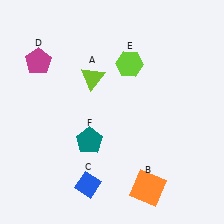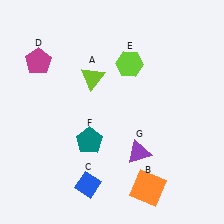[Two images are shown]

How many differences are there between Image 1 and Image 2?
There is 1 difference between the two images.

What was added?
A purple triangle (G) was added in Image 2.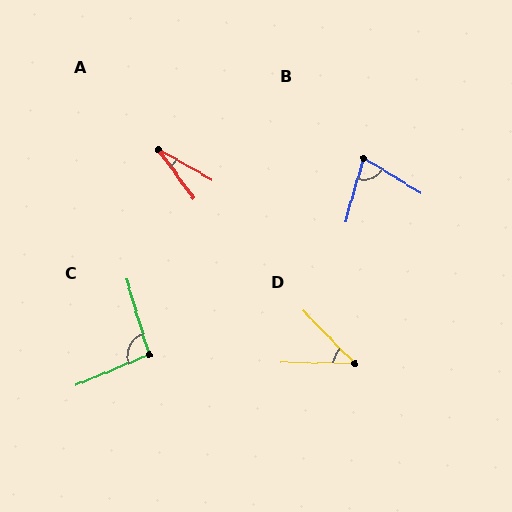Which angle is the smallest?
A, at approximately 24 degrees.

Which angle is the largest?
C, at approximately 96 degrees.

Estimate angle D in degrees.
Approximately 46 degrees.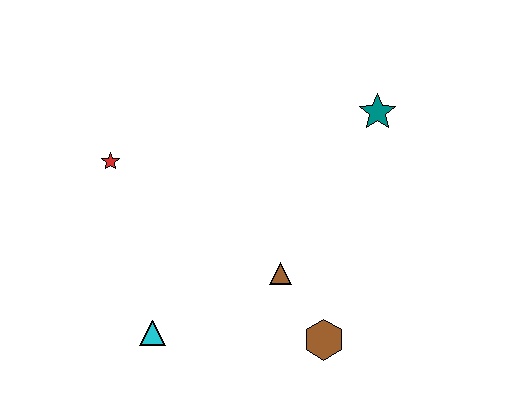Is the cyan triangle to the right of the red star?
Yes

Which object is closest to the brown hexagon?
The brown triangle is closest to the brown hexagon.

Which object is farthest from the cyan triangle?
The teal star is farthest from the cyan triangle.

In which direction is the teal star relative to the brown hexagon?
The teal star is above the brown hexagon.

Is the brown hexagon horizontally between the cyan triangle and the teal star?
Yes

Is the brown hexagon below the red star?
Yes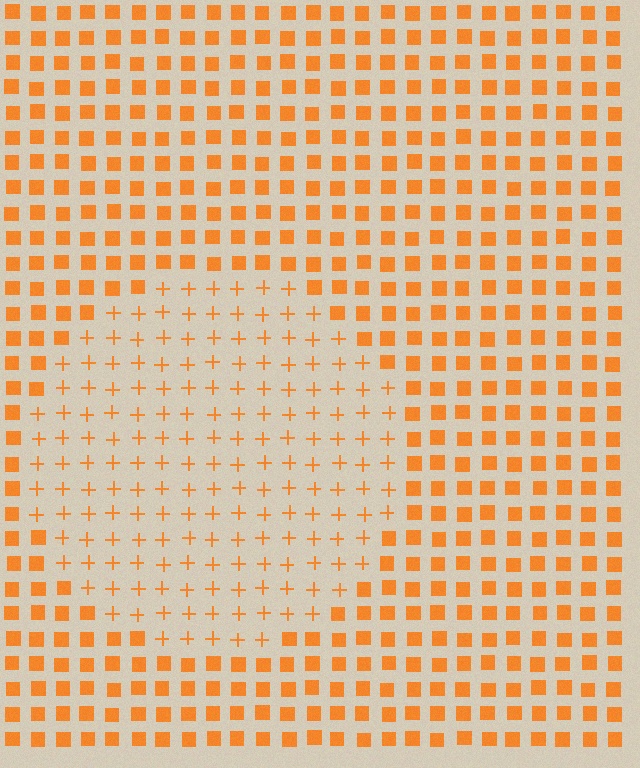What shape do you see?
I see a circle.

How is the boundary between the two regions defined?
The boundary is defined by a change in element shape: plus signs inside vs. squares outside. All elements share the same color and spacing.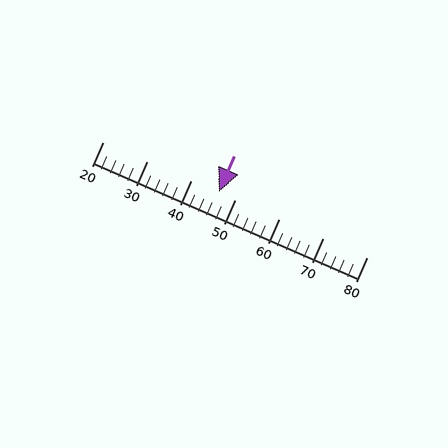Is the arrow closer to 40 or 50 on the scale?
The arrow is closer to 50.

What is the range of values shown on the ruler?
The ruler shows values from 20 to 80.